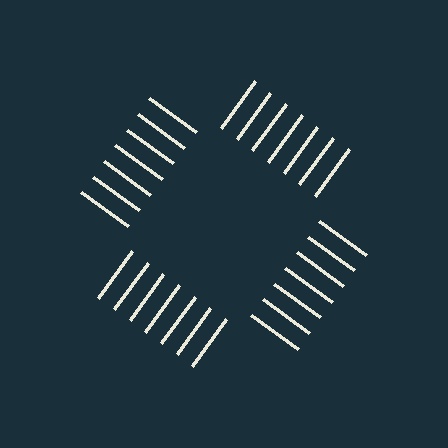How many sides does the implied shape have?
4 sides — the line-ends trace a square.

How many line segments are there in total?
28 — 7 along each of the 4 edges.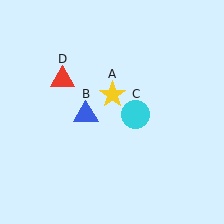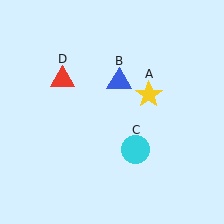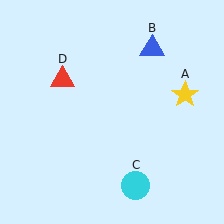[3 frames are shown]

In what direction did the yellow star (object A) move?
The yellow star (object A) moved right.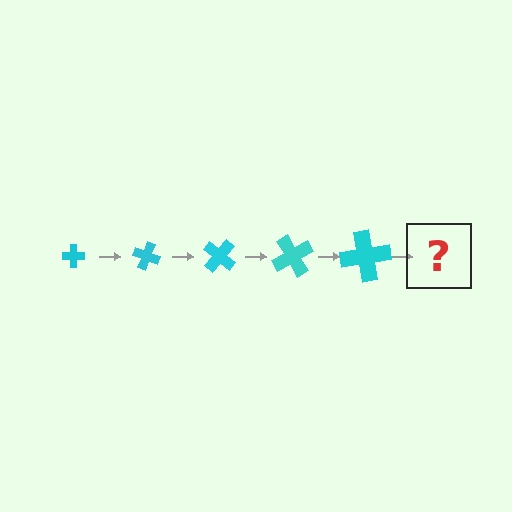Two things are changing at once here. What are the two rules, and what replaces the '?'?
The two rules are that the cross grows larger each step and it rotates 20 degrees each step. The '?' should be a cross, larger than the previous one and rotated 100 degrees from the start.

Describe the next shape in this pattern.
It should be a cross, larger than the previous one and rotated 100 degrees from the start.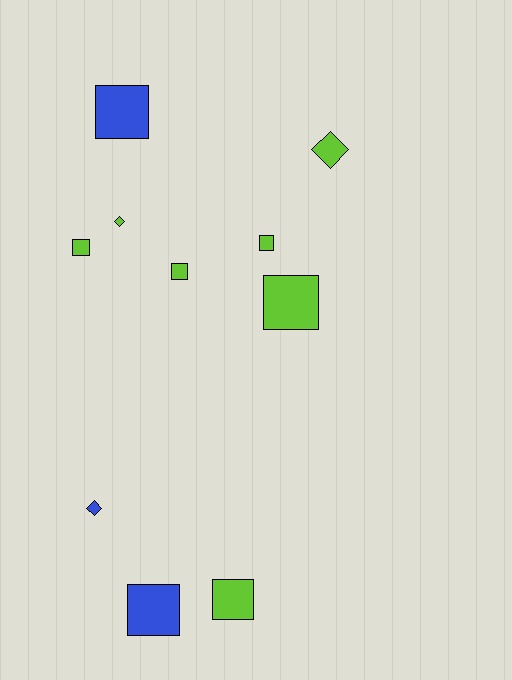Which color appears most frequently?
Lime, with 7 objects.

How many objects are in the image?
There are 10 objects.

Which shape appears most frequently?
Square, with 7 objects.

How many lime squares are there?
There are 5 lime squares.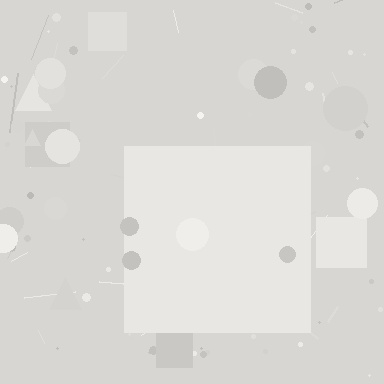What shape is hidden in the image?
A square is hidden in the image.